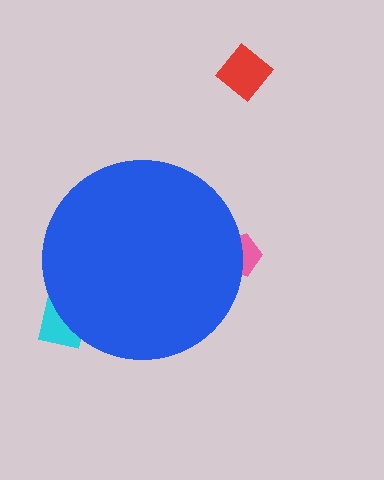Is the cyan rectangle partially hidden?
Yes, the cyan rectangle is partially hidden behind the blue circle.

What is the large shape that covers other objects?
A blue circle.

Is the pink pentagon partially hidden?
Yes, the pink pentagon is partially hidden behind the blue circle.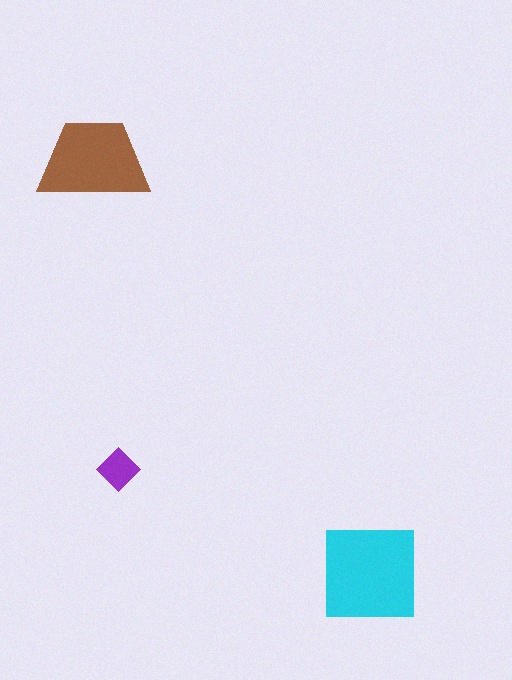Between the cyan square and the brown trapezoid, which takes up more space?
The cyan square.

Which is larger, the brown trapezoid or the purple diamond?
The brown trapezoid.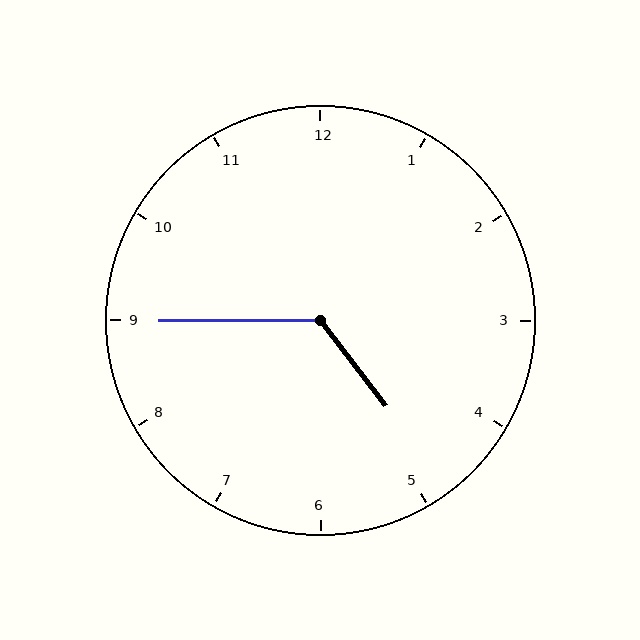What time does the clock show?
4:45.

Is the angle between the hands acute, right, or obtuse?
It is obtuse.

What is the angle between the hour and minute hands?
Approximately 128 degrees.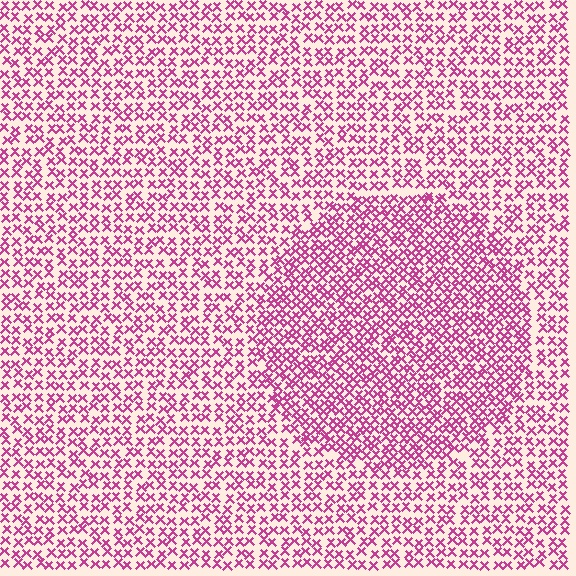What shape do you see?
I see a circle.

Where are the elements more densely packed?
The elements are more densely packed inside the circle boundary.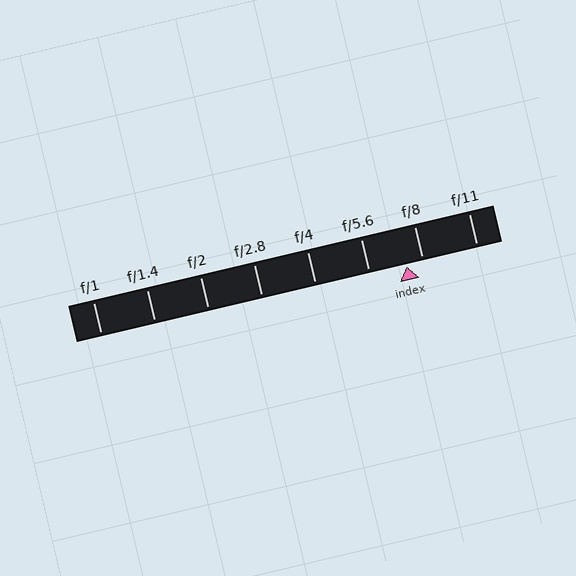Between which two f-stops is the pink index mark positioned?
The index mark is between f/5.6 and f/8.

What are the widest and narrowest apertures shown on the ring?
The widest aperture shown is f/1 and the narrowest is f/11.